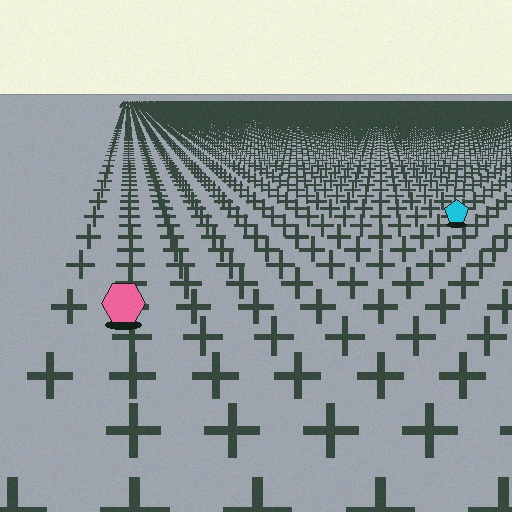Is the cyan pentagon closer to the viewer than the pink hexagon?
No. The pink hexagon is closer — you can tell from the texture gradient: the ground texture is coarser near it.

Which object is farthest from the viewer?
The cyan pentagon is farthest from the viewer. It appears smaller and the ground texture around it is denser.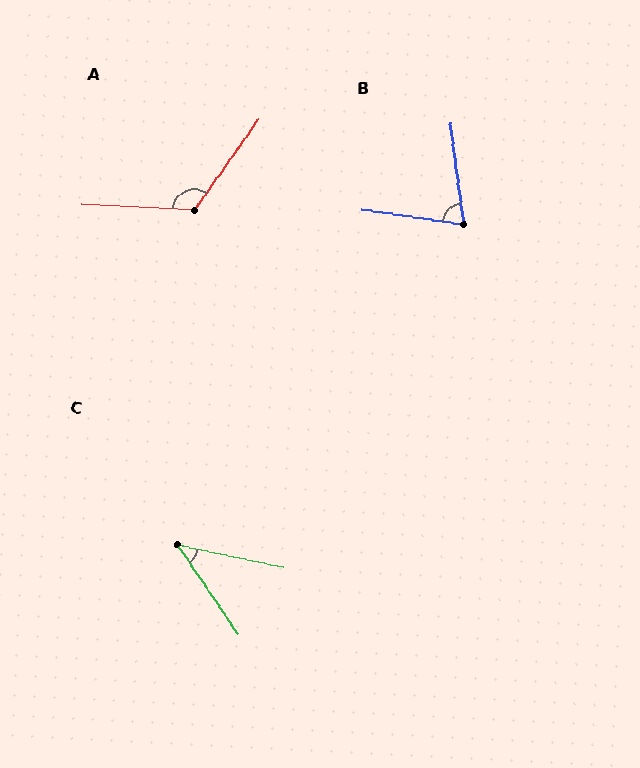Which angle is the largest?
A, at approximately 122 degrees.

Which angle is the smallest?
C, at approximately 43 degrees.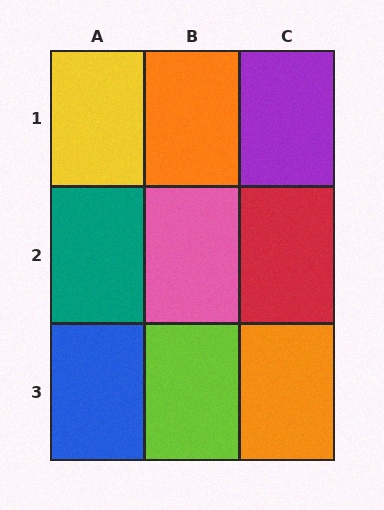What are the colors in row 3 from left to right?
Blue, lime, orange.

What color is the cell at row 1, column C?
Purple.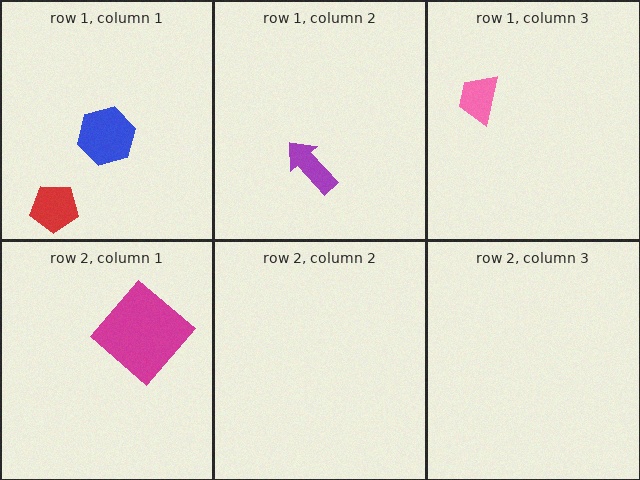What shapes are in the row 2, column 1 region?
The magenta diamond.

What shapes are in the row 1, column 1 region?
The red pentagon, the blue hexagon.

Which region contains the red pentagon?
The row 1, column 1 region.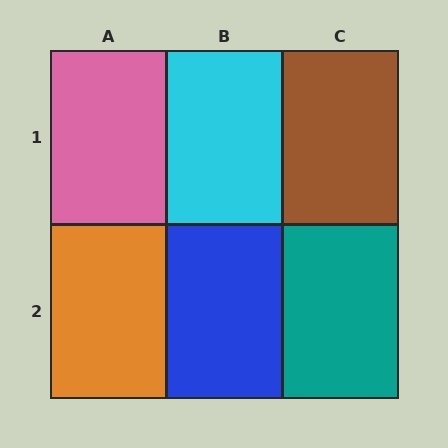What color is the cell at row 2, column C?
Teal.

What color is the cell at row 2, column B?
Blue.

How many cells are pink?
1 cell is pink.